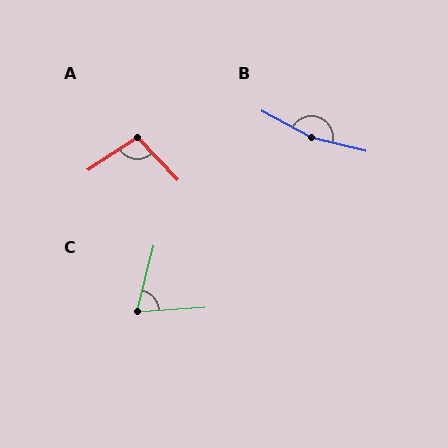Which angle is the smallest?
C, at approximately 72 degrees.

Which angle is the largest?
B, at approximately 166 degrees.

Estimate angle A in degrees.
Approximately 100 degrees.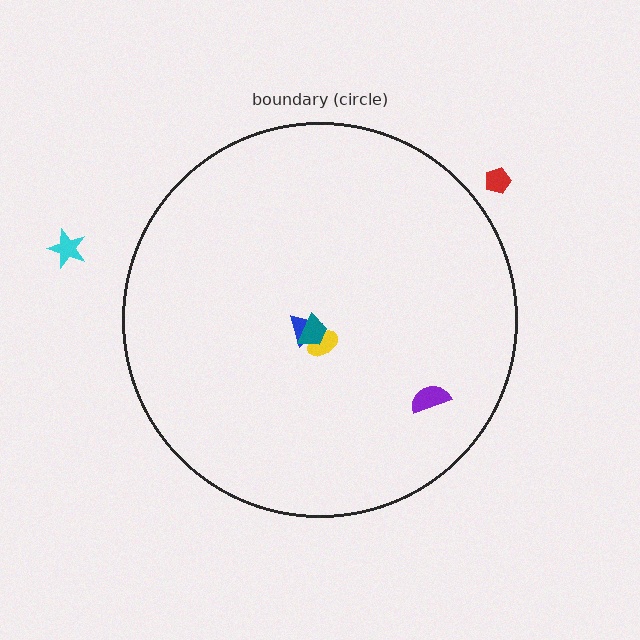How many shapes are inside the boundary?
4 inside, 2 outside.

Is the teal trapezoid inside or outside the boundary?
Inside.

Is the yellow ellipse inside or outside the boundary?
Inside.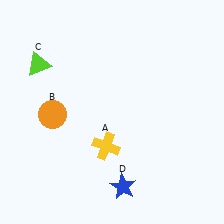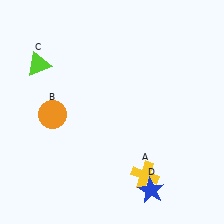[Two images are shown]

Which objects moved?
The objects that moved are: the yellow cross (A), the blue star (D).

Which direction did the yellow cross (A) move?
The yellow cross (A) moved right.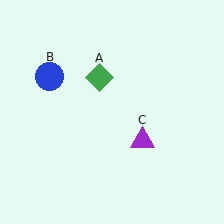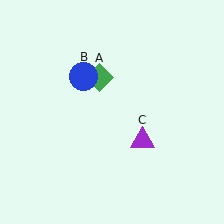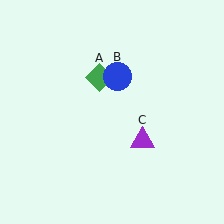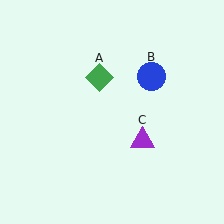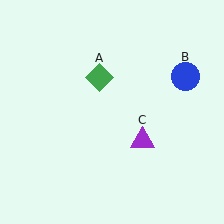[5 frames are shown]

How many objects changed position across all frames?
1 object changed position: blue circle (object B).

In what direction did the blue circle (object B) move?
The blue circle (object B) moved right.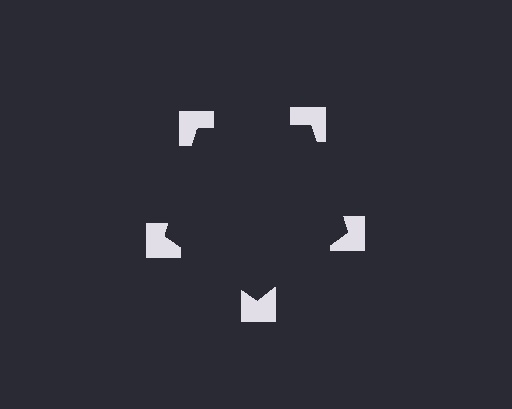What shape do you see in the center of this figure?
An illusory pentagon — its edges are inferred from the aligned wedge cuts in the notched squares, not physically drawn.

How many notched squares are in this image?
There are 5 — one at each vertex of the illusory pentagon.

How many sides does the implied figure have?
5 sides.